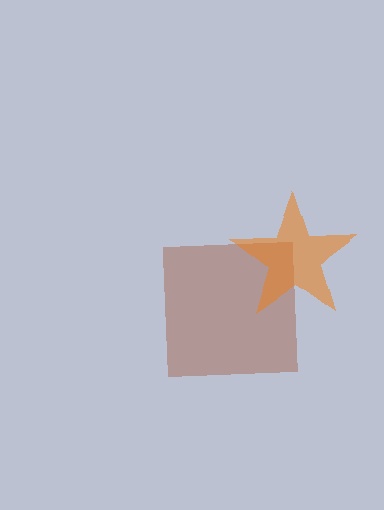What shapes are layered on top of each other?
The layered shapes are: a brown square, an orange star.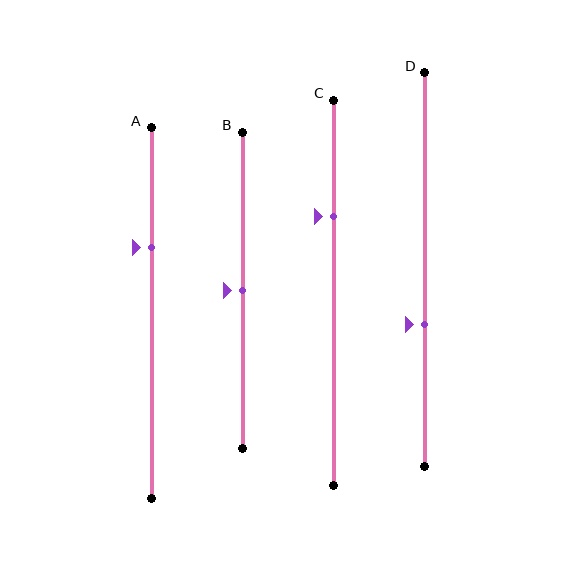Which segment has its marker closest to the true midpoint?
Segment B has its marker closest to the true midpoint.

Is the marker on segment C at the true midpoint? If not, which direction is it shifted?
No, the marker on segment C is shifted upward by about 20% of the segment length.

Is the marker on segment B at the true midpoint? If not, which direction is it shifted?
Yes, the marker on segment B is at the true midpoint.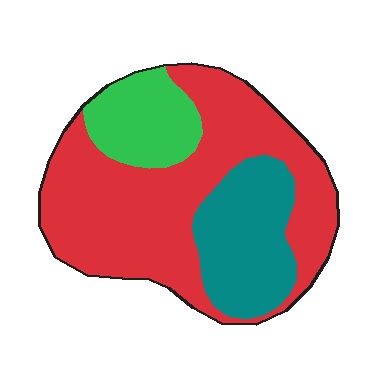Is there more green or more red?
Red.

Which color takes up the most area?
Red, at roughly 60%.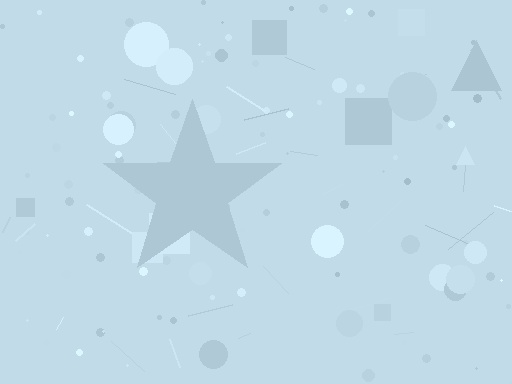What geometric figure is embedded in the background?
A star is embedded in the background.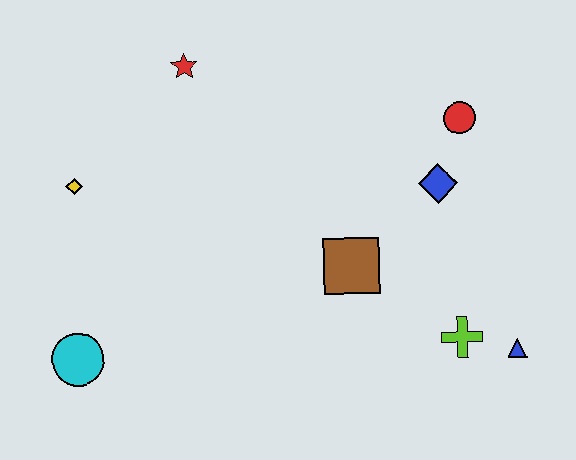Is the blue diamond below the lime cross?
No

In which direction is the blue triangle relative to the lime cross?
The blue triangle is to the right of the lime cross.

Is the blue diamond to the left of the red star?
No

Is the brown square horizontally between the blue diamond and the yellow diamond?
Yes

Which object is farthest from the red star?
The blue triangle is farthest from the red star.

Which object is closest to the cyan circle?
The yellow diamond is closest to the cyan circle.